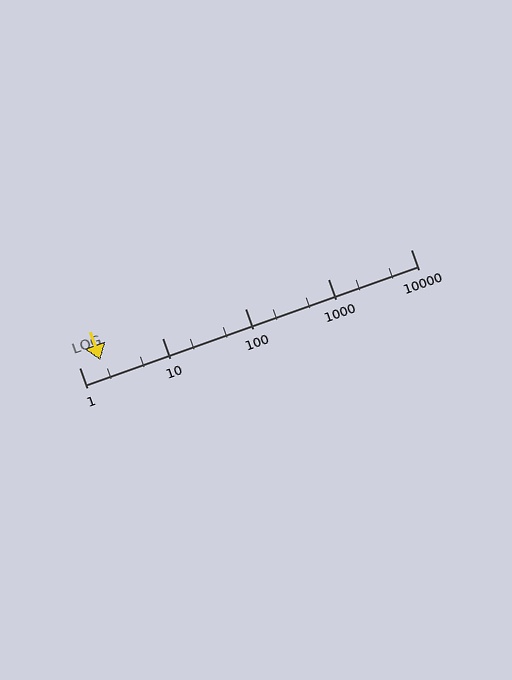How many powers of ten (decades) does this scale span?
The scale spans 4 decades, from 1 to 10000.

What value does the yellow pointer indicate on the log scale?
The pointer indicates approximately 1.8.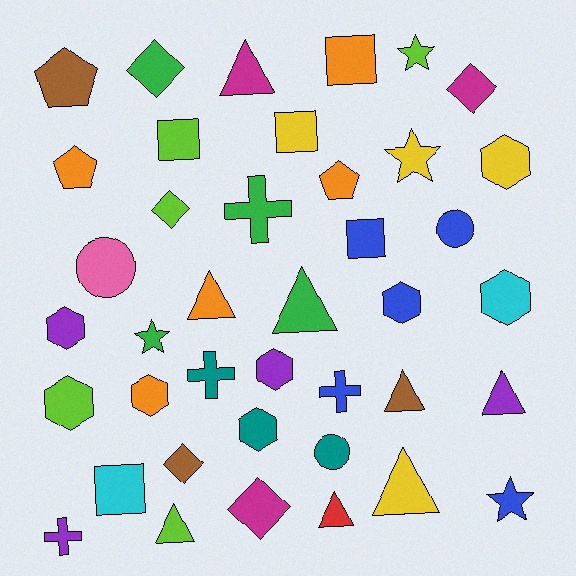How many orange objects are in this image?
There are 5 orange objects.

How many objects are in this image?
There are 40 objects.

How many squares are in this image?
There are 5 squares.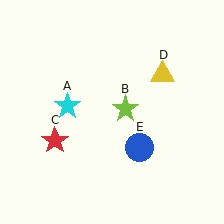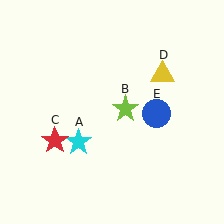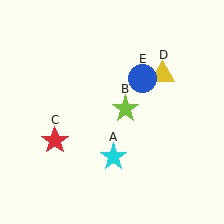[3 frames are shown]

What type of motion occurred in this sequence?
The cyan star (object A), blue circle (object E) rotated counterclockwise around the center of the scene.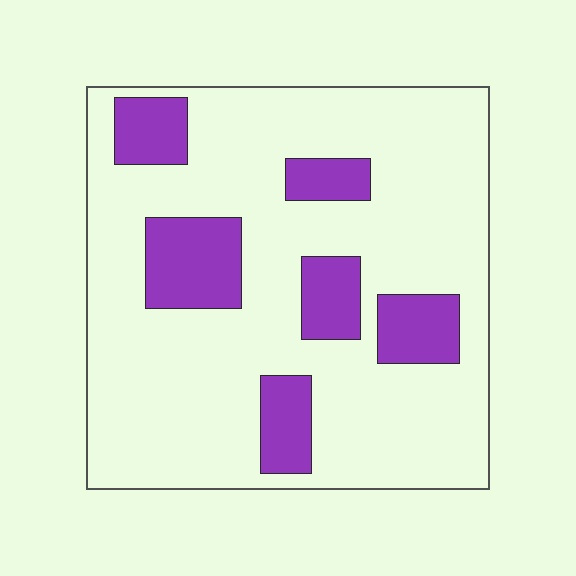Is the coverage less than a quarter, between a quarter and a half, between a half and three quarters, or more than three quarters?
Less than a quarter.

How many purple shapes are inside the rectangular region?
6.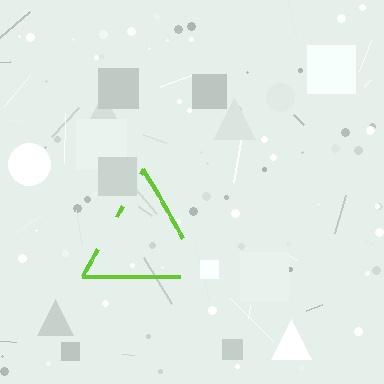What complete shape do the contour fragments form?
The contour fragments form a triangle.